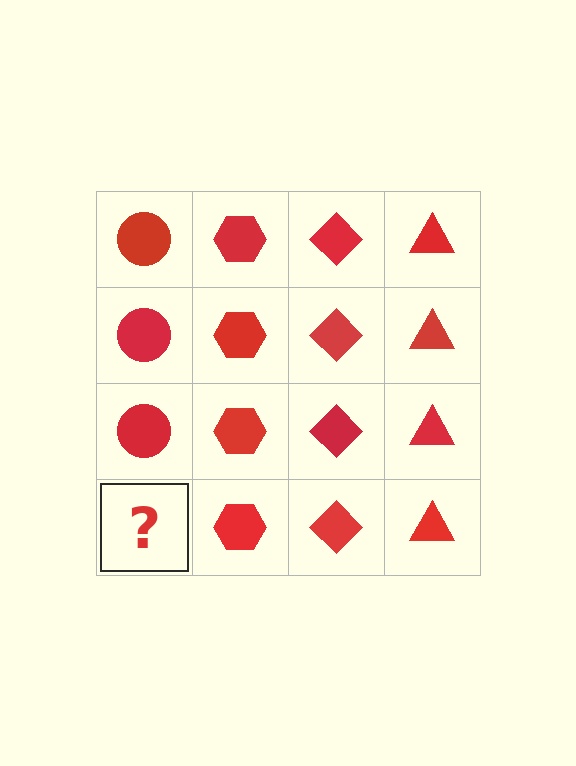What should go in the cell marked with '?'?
The missing cell should contain a red circle.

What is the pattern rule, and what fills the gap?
The rule is that each column has a consistent shape. The gap should be filled with a red circle.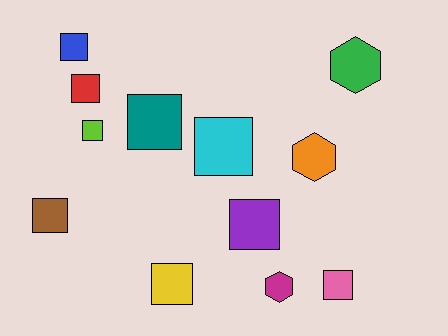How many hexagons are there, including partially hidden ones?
There are 3 hexagons.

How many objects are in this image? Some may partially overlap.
There are 12 objects.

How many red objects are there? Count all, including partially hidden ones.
There is 1 red object.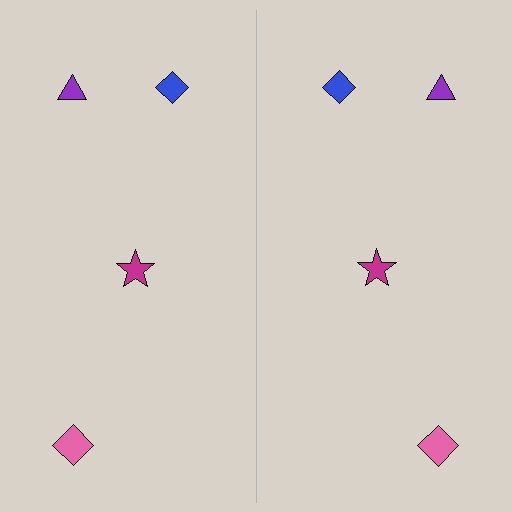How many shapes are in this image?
There are 8 shapes in this image.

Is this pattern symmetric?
Yes, this pattern has bilateral (reflection) symmetry.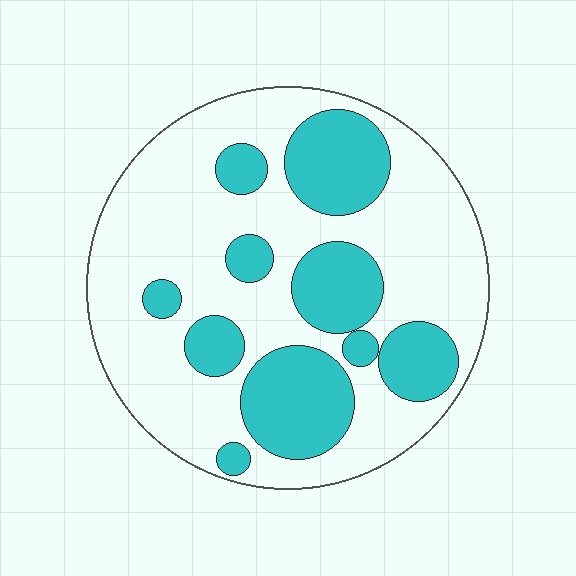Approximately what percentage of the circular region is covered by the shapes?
Approximately 30%.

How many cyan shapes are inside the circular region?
10.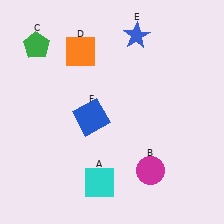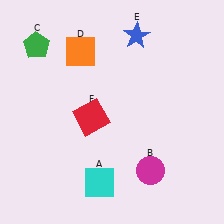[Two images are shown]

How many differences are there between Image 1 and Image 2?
There is 1 difference between the two images.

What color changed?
The square (F) changed from blue in Image 1 to red in Image 2.